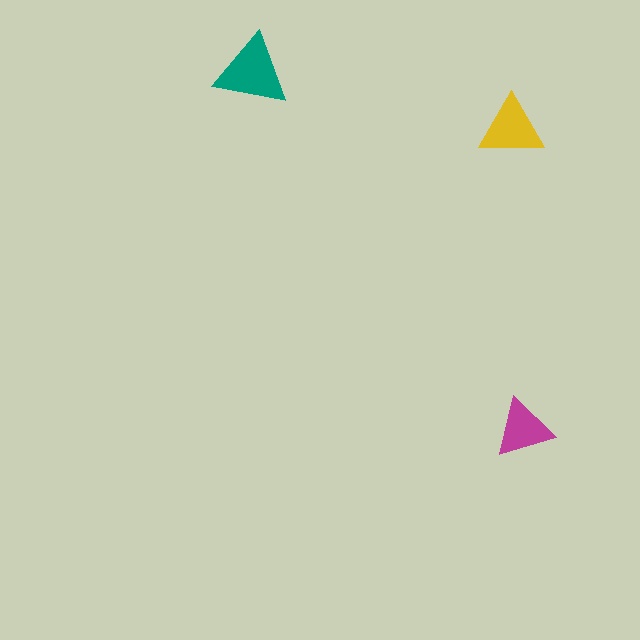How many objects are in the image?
There are 3 objects in the image.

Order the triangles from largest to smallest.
the teal one, the yellow one, the magenta one.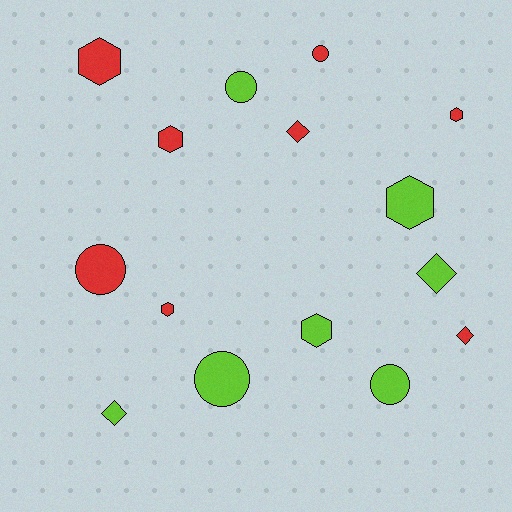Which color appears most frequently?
Red, with 8 objects.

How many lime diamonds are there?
There are 2 lime diamonds.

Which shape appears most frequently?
Hexagon, with 6 objects.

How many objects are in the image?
There are 15 objects.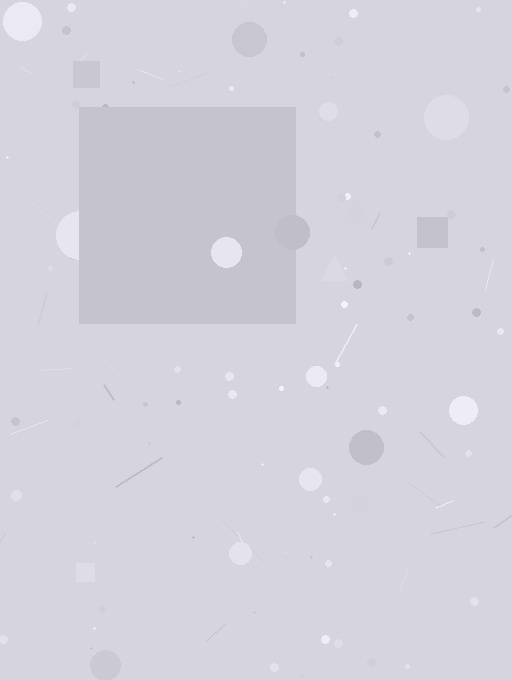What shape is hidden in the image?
A square is hidden in the image.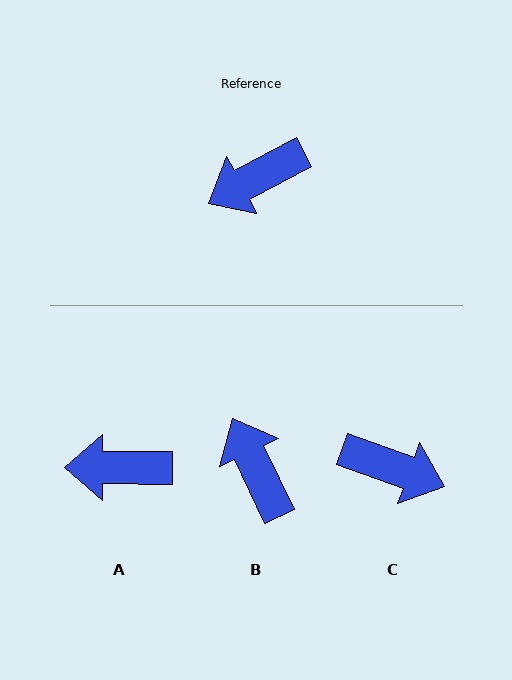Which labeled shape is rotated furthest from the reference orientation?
C, about 132 degrees away.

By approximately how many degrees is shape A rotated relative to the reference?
Approximately 28 degrees clockwise.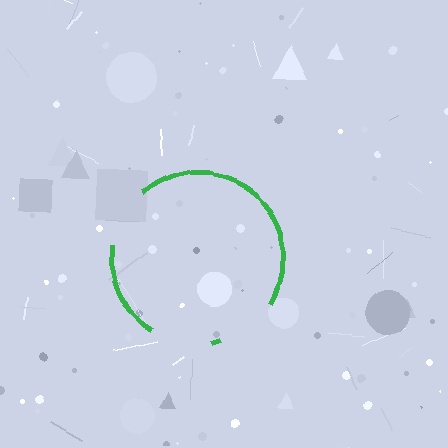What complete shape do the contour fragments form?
The contour fragments form a circle.